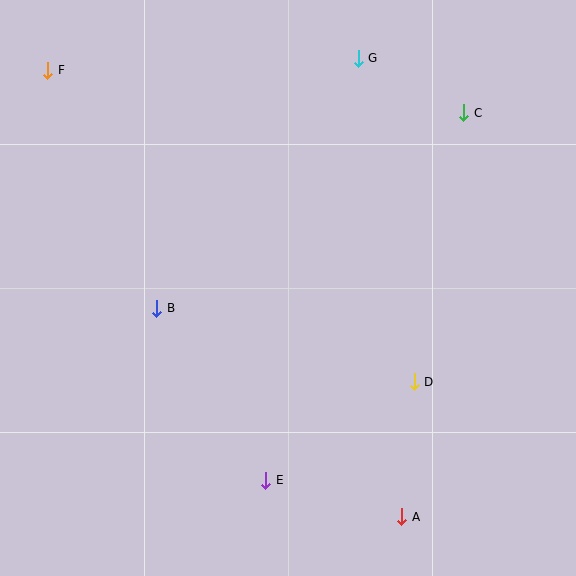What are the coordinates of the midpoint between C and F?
The midpoint between C and F is at (256, 92).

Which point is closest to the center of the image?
Point B at (157, 308) is closest to the center.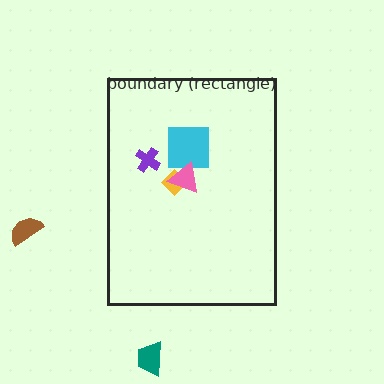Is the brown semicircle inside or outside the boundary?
Outside.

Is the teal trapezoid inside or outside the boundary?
Outside.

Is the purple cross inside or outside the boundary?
Inside.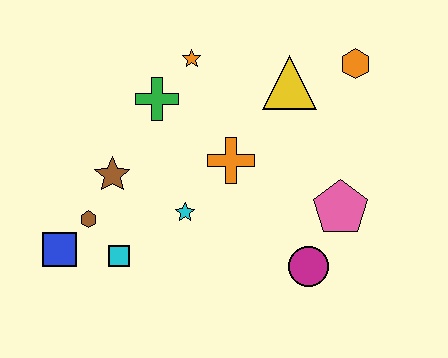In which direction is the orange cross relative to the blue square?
The orange cross is to the right of the blue square.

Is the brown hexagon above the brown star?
No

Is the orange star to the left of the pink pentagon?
Yes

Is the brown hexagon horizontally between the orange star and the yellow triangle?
No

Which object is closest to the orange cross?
The cyan star is closest to the orange cross.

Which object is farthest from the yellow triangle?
The blue square is farthest from the yellow triangle.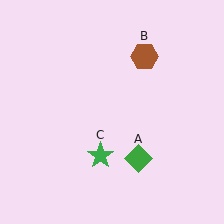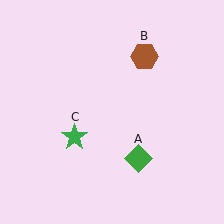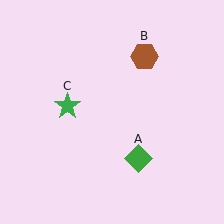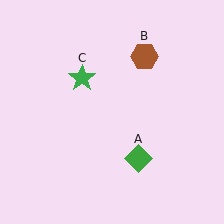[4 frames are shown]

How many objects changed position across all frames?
1 object changed position: green star (object C).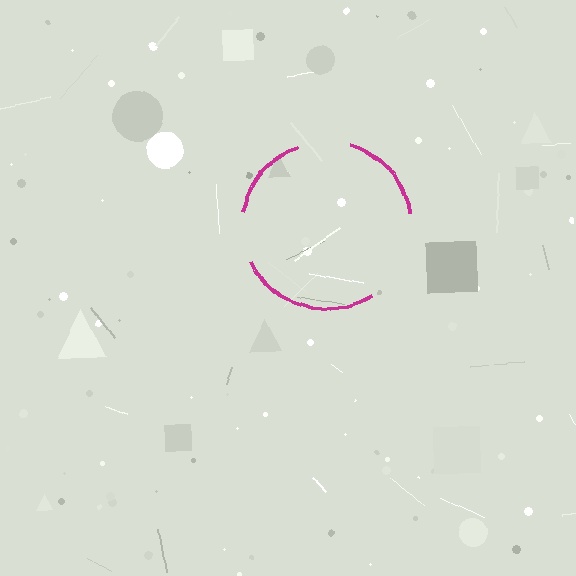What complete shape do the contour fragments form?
The contour fragments form a circle.